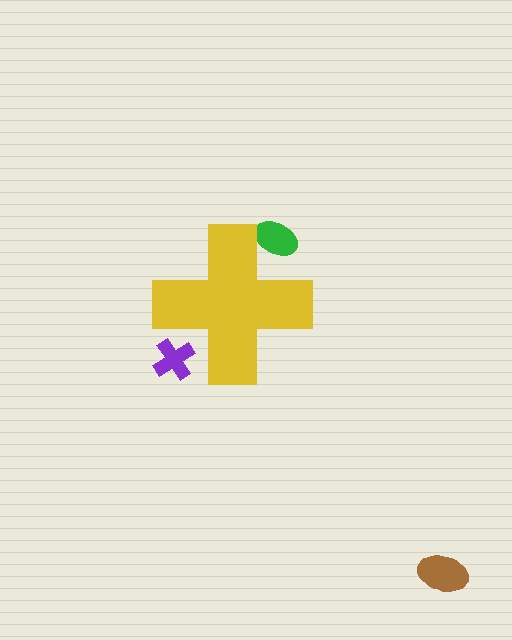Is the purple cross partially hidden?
Yes, the purple cross is partially hidden behind the yellow cross.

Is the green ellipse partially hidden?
Yes, the green ellipse is partially hidden behind the yellow cross.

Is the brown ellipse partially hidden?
No, the brown ellipse is fully visible.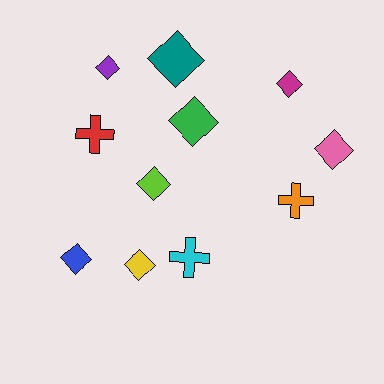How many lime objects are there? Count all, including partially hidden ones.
There is 1 lime object.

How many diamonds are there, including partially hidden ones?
There are 8 diamonds.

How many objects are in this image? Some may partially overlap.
There are 11 objects.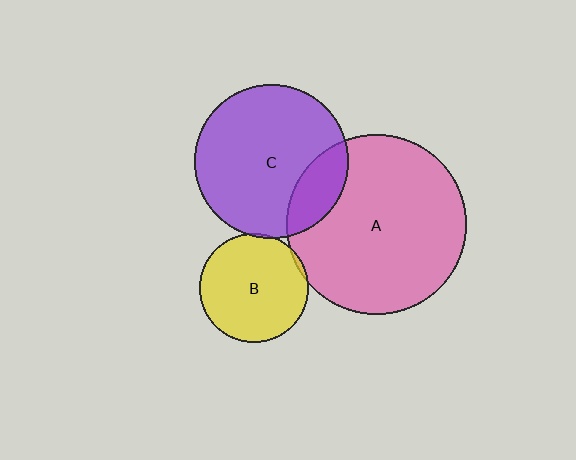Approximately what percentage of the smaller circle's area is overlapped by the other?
Approximately 5%.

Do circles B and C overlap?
Yes.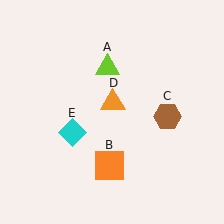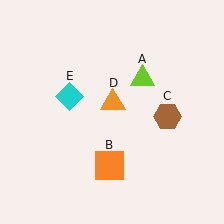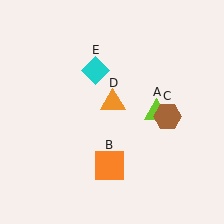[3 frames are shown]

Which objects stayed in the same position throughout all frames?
Orange square (object B) and brown hexagon (object C) and orange triangle (object D) remained stationary.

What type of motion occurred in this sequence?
The lime triangle (object A), cyan diamond (object E) rotated clockwise around the center of the scene.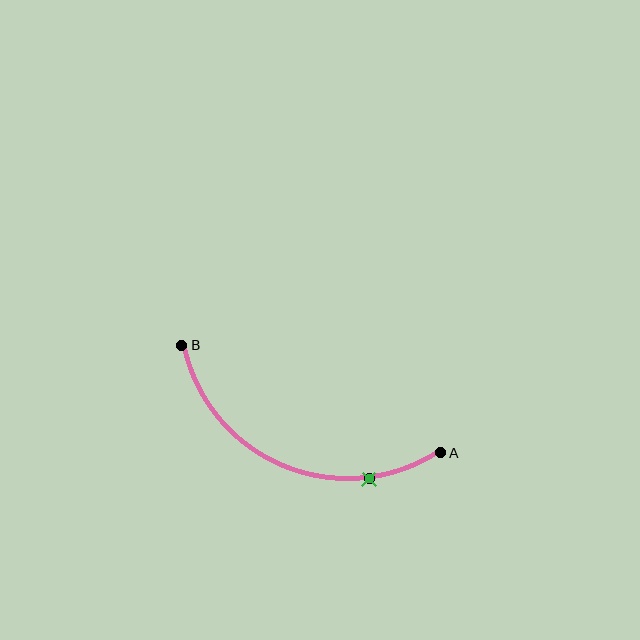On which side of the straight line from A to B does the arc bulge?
The arc bulges below the straight line connecting A and B.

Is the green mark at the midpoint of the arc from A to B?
No. The green mark lies on the arc but is closer to endpoint A. The arc midpoint would be at the point on the curve equidistant along the arc from both A and B.